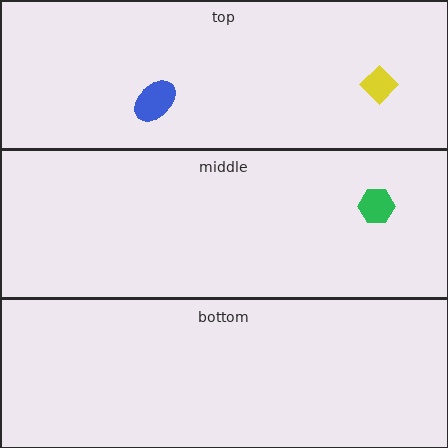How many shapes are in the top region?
2.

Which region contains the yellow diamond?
The top region.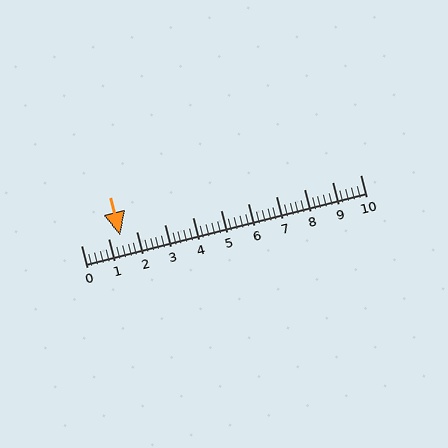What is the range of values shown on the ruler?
The ruler shows values from 0 to 10.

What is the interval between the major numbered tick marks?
The major tick marks are spaced 1 units apart.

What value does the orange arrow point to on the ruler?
The orange arrow points to approximately 1.4.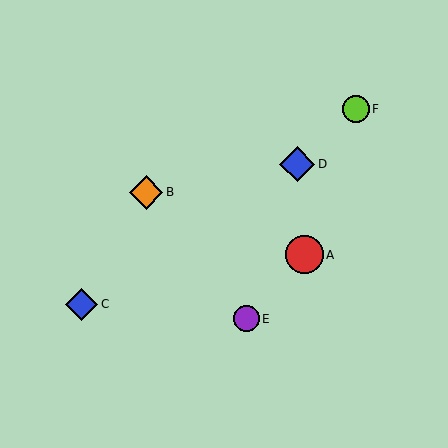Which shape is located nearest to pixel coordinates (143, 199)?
The orange diamond (labeled B) at (146, 192) is nearest to that location.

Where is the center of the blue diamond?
The center of the blue diamond is at (81, 304).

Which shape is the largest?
The red circle (labeled A) is the largest.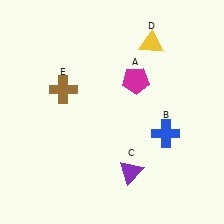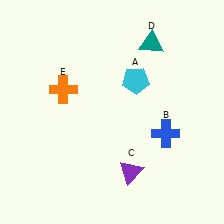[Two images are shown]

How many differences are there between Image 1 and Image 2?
There are 3 differences between the two images.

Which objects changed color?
A changed from magenta to cyan. D changed from yellow to teal. E changed from brown to orange.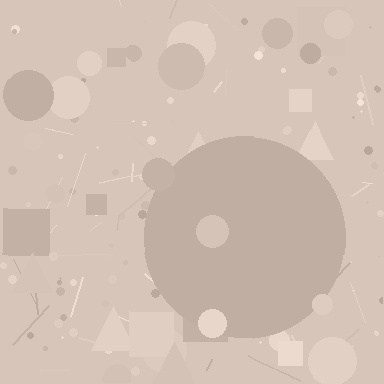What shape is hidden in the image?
A circle is hidden in the image.